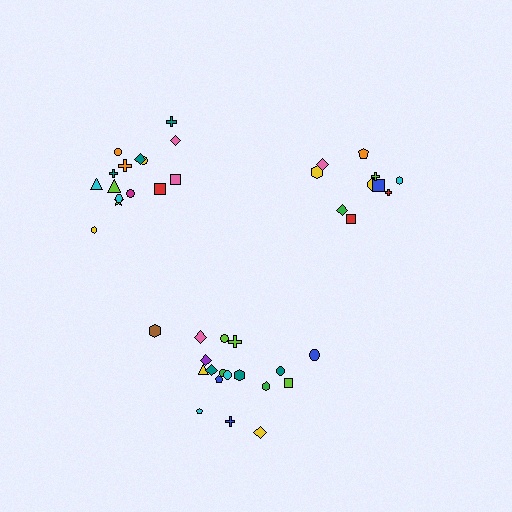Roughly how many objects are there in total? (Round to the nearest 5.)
Roughly 45 objects in total.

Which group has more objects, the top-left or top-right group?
The top-left group.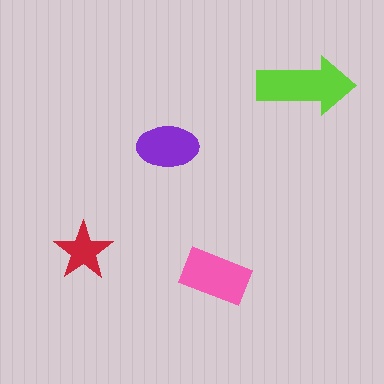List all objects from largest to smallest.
The lime arrow, the pink rectangle, the purple ellipse, the red star.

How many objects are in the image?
There are 4 objects in the image.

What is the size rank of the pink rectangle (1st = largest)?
2nd.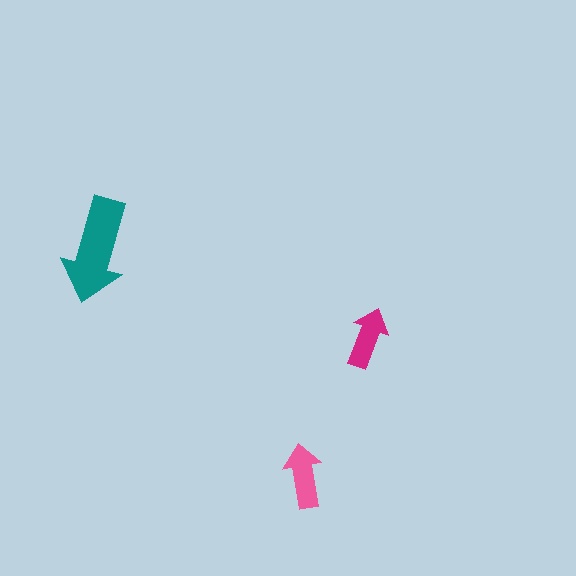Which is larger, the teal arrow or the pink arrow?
The teal one.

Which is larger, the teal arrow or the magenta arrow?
The teal one.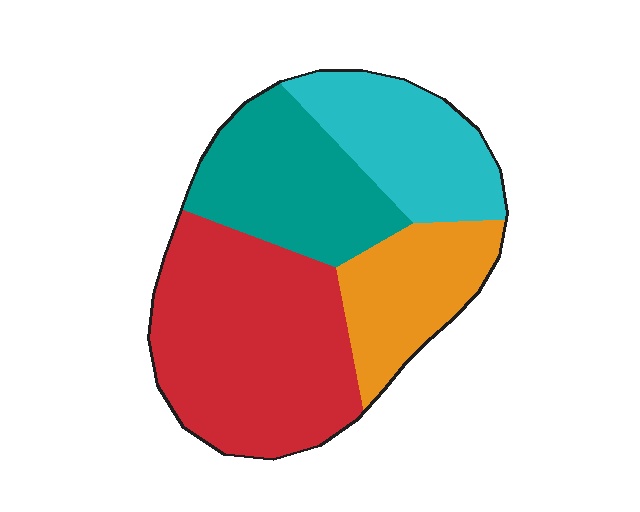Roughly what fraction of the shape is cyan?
Cyan covers roughly 20% of the shape.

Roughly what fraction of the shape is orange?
Orange covers about 20% of the shape.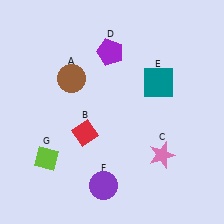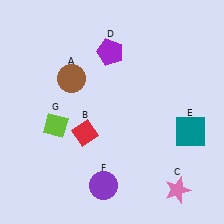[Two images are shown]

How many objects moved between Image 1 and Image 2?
3 objects moved between the two images.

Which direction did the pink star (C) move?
The pink star (C) moved down.